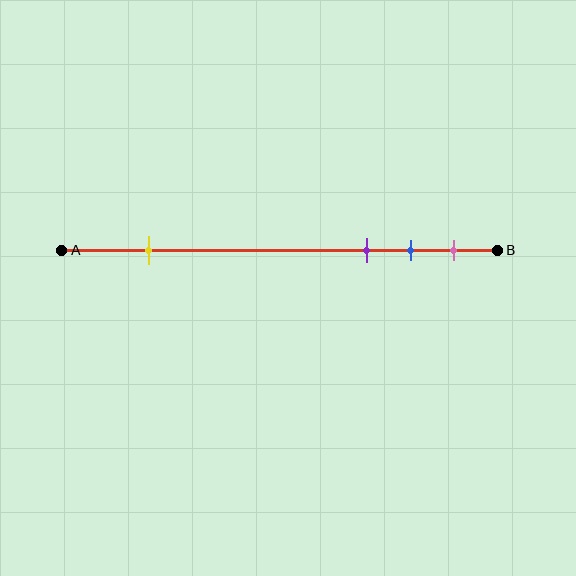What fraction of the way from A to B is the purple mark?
The purple mark is approximately 70% (0.7) of the way from A to B.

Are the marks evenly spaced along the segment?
No, the marks are not evenly spaced.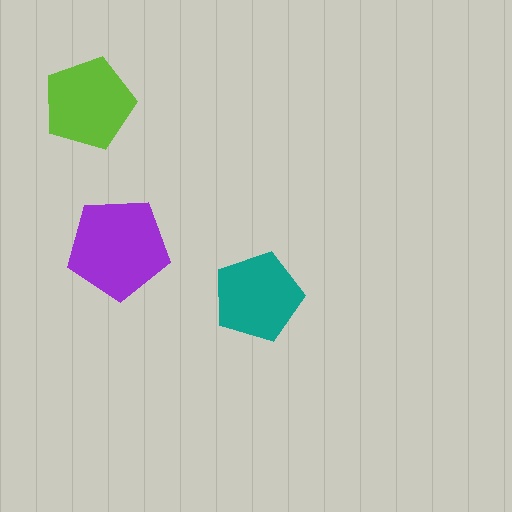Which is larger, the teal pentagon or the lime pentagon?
The lime one.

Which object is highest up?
The lime pentagon is topmost.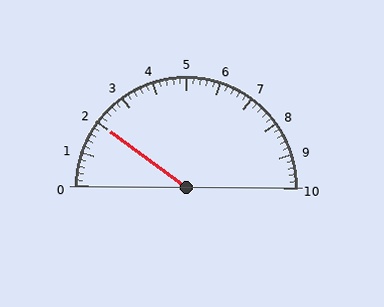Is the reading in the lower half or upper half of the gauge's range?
The reading is in the lower half of the range (0 to 10).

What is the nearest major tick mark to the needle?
The nearest major tick mark is 2.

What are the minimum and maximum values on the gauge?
The gauge ranges from 0 to 10.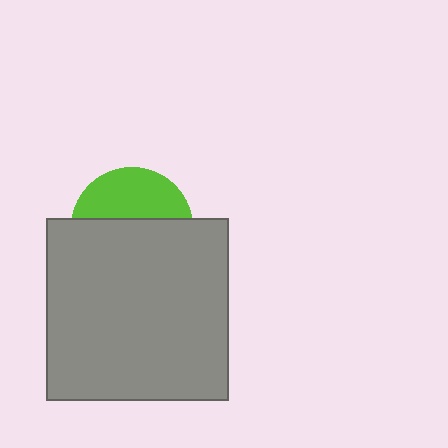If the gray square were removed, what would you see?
You would see the complete lime circle.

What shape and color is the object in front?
The object in front is a gray square.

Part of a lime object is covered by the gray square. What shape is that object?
It is a circle.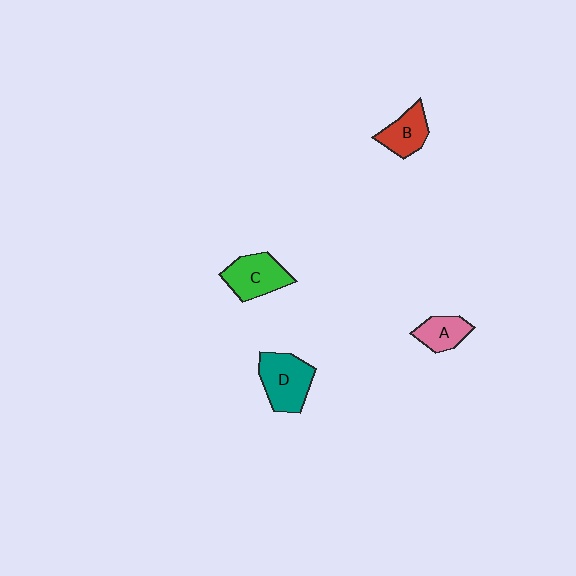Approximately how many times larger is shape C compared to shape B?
Approximately 1.3 times.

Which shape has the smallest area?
Shape A (pink).